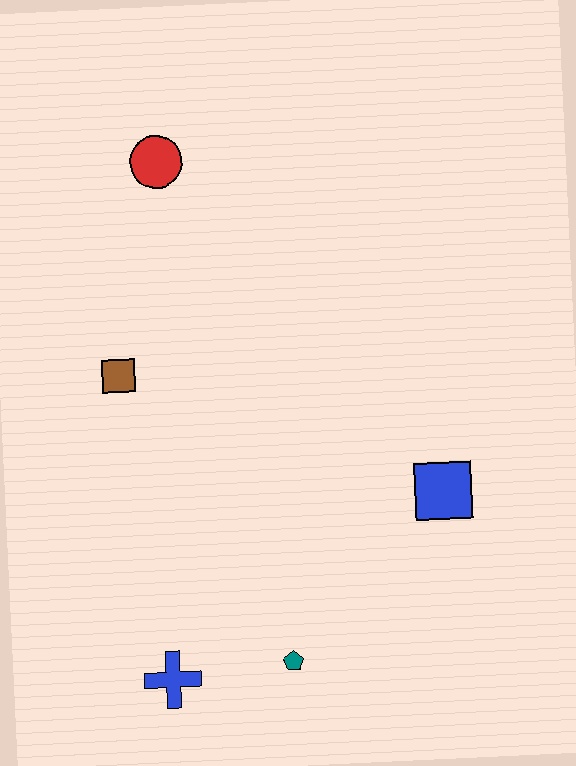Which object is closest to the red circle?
The brown square is closest to the red circle.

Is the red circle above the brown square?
Yes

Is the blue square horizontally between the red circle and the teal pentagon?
No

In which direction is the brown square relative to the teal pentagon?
The brown square is above the teal pentagon.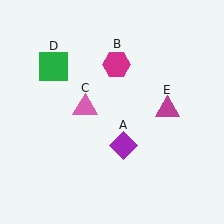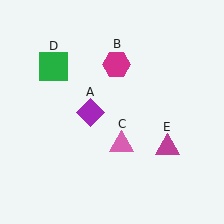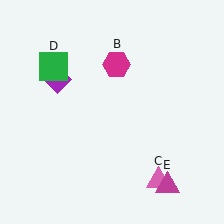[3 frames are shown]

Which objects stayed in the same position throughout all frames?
Magenta hexagon (object B) and green square (object D) remained stationary.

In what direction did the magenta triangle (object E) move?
The magenta triangle (object E) moved down.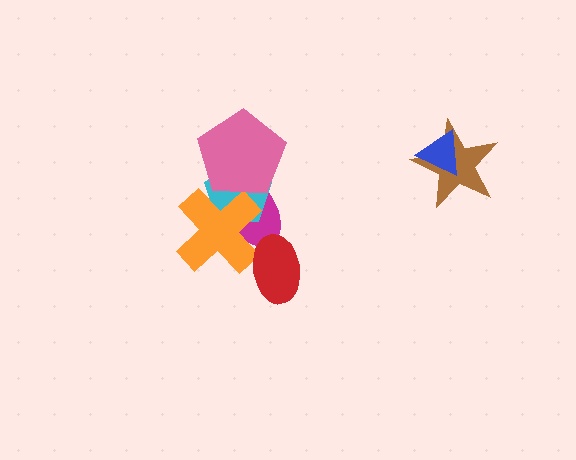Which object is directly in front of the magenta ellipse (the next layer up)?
The cyan pentagon is directly in front of the magenta ellipse.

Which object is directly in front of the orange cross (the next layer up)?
The pink pentagon is directly in front of the orange cross.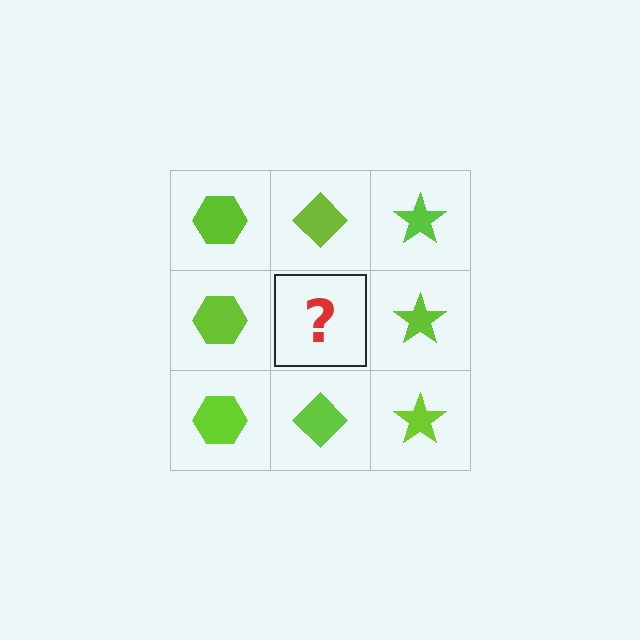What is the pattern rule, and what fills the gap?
The rule is that each column has a consistent shape. The gap should be filled with a lime diamond.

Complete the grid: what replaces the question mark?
The question mark should be replaced with a lime diamond.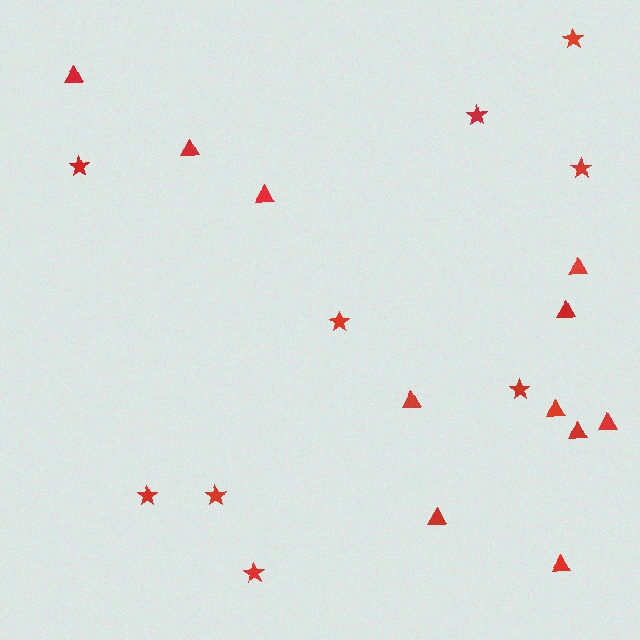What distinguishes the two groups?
There are 2 groups: one group of stars (9) and one group of triangles (11).